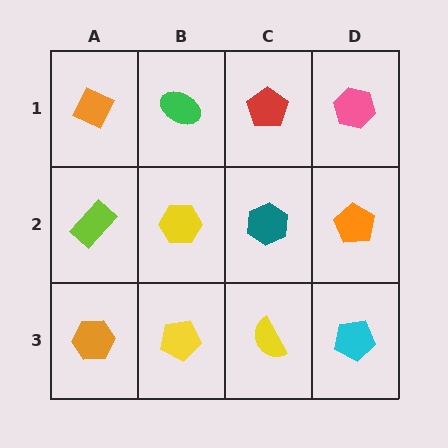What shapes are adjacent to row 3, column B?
A yellow hexagon (row 2, column B), an orange hexagon (row 3, column A), a yellow semicircle (row 3, column C).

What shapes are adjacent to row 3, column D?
An orange pentagon (row 2, column D), a yellow semicircle (row 3, column C).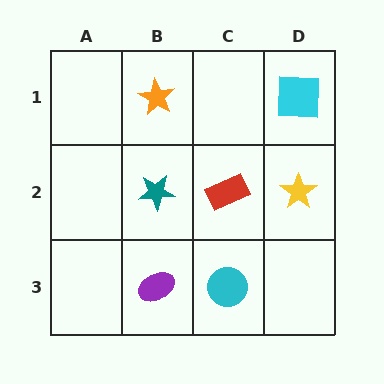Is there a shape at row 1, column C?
No, that cell is empty.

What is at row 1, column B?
An orange star.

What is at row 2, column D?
A yellow star.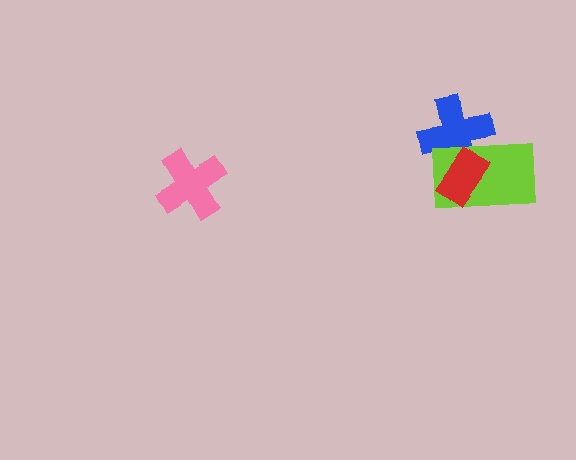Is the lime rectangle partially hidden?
Yes, it is partially covered by another shape.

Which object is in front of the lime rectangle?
The red rectangle is in front of the lime rectangle.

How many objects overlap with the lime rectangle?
2 objects overlap with the lime rectangle.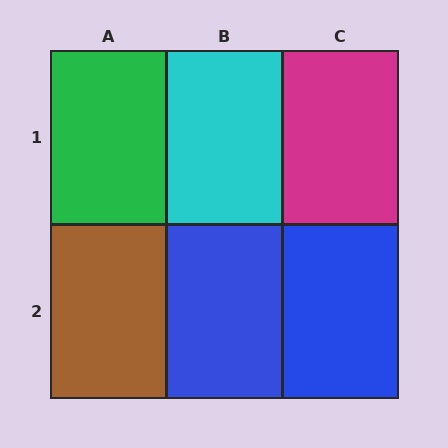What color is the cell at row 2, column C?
Blue.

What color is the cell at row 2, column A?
Brown.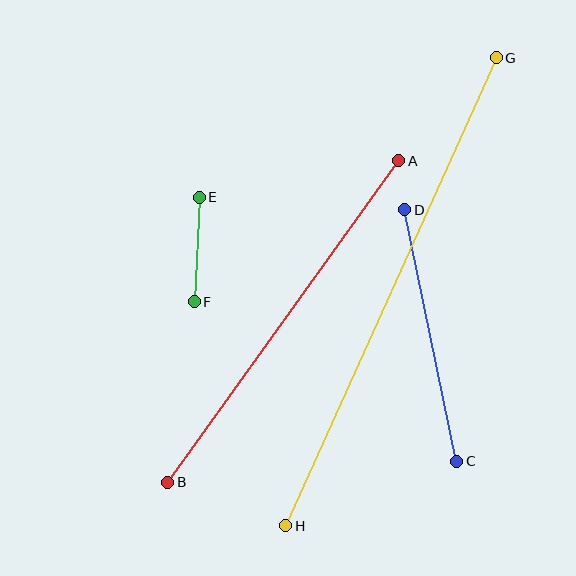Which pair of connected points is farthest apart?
Points G and H are farthest apart.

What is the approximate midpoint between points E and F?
The midpoint is at approximately (197, 250) pixels.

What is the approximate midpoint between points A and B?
The midpoint is at approximately (283, 321) pixels.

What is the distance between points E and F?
The distance is approximately 105 pixels.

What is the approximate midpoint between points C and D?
The midpoint is at approximately (431, 336) pixels.